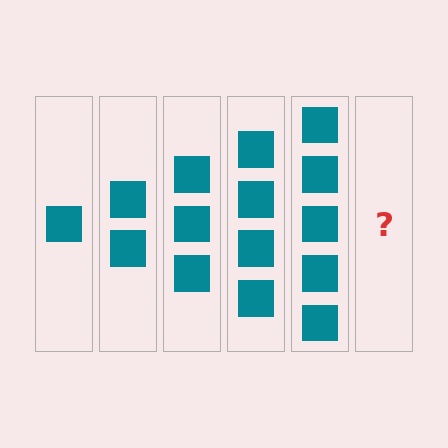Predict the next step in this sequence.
The next step is 6 squares.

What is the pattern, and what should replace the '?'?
The pattern is that each step adds one more square. The '?' should be 6 squares.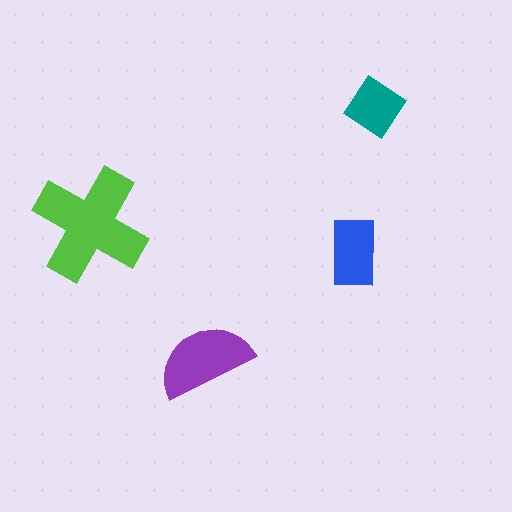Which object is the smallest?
The teal diamond.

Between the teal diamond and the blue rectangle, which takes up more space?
The blue rectangle.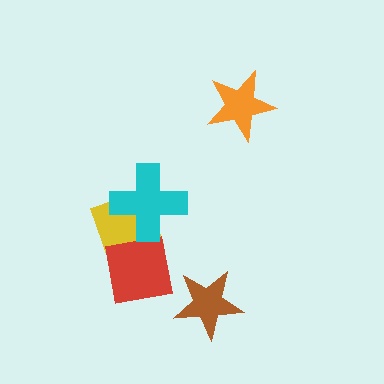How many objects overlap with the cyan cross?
2 objects overlap with the cyan cross.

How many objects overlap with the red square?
2 objects overlap with the red square.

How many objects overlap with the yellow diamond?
2 objects overlap with the yellow diamond.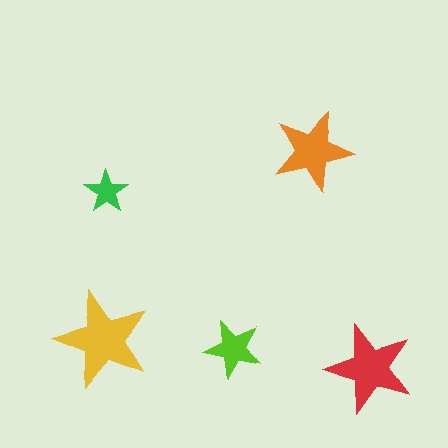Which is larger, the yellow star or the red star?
The yellow one.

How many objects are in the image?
There are 5 objects in the image.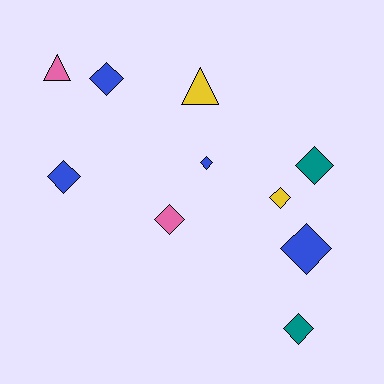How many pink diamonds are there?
There is 1 pink diamond.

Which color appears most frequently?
Blue, with 4 objects.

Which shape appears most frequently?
Diamond, with 8 objects.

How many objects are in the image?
There are 10 objects.